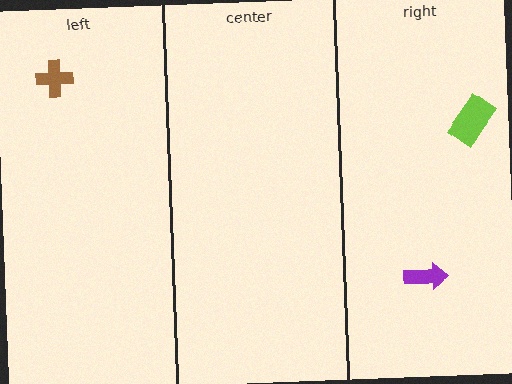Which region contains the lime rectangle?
The right region.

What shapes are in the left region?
The brown cross.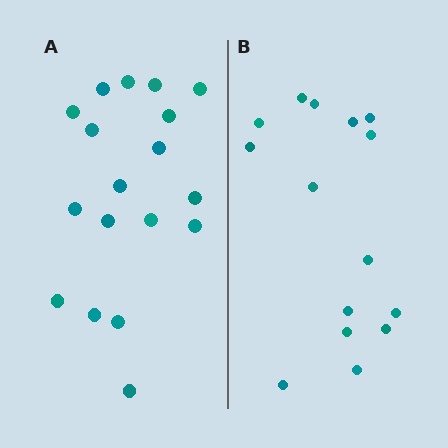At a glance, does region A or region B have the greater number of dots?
Region A (the left region) has more dots.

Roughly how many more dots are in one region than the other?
Region A has just a few more — roughly 2 or 3 more dots than region B.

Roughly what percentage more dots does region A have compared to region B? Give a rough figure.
About 20% more.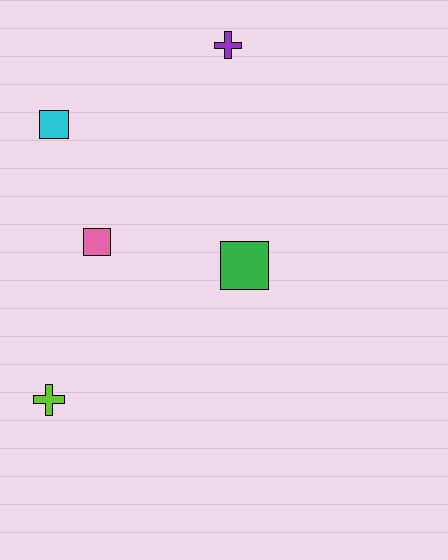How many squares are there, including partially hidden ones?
There are 3 squares.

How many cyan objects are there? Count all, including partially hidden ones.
There is 1 cyan object.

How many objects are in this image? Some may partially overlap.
There are 5 objects.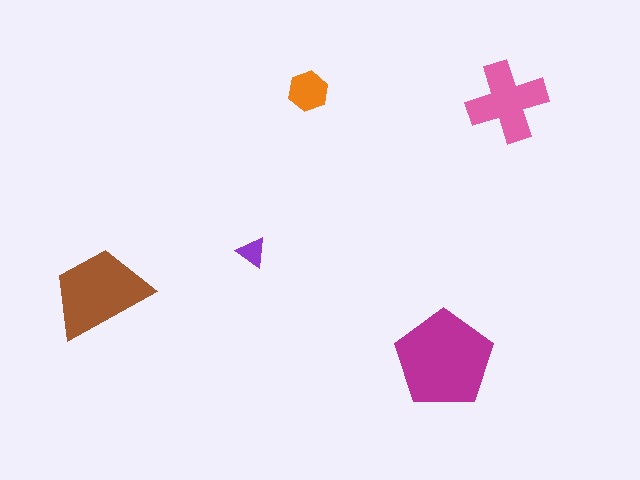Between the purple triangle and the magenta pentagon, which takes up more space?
The magenta pentagon.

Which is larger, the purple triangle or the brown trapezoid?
The brown trapezoid.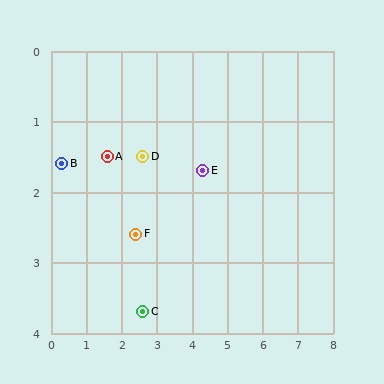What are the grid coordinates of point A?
Point A is at approximately (1.6, 1.5).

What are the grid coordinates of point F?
Point F is at approximately (2.4, 2.6).